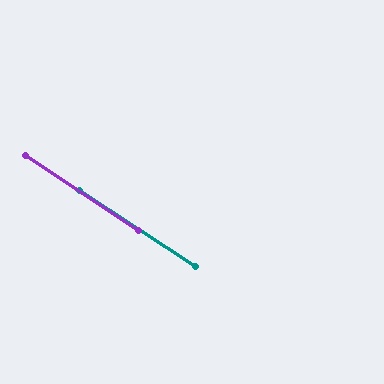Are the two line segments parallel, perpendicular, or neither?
Parallel — their directions differ by only 0.1°.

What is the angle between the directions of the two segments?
Approximately 0 degrees.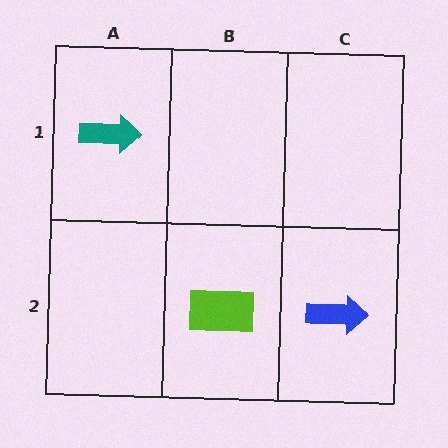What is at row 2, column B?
A lime rectangle.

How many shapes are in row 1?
1 shape.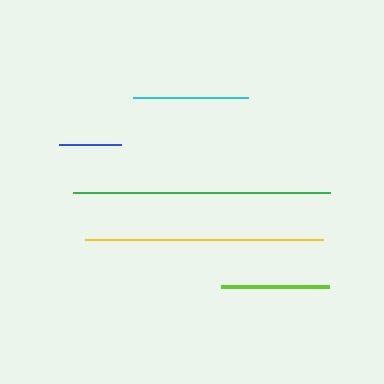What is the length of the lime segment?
The lime segment is approximately 108 pixels long.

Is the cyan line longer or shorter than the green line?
The green line is longer than the cyan line.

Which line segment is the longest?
The green line is the longest at approximately 257 pixels.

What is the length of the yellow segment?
The yellow segment is approximately 238 pixels long.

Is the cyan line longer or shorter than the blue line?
The cyan line is longer than the blue line.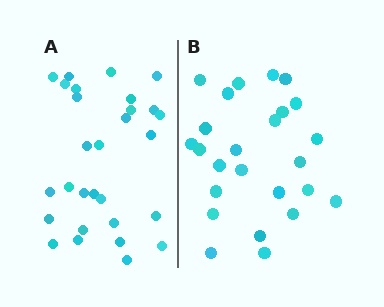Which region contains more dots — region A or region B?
Region A (the left region) has more dots.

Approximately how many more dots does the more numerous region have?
Region A has about 4 more dots than region B.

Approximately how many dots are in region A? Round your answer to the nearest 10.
About 30 dots. (The exact count is 29, which rounds to 30.)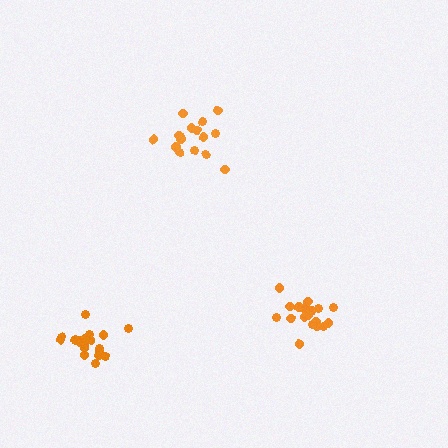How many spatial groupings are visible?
There are 3 spatial groupings.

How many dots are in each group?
Group 1: 17 dots, Group 2: 20 dots, Group 3: 20 dots (57 total).